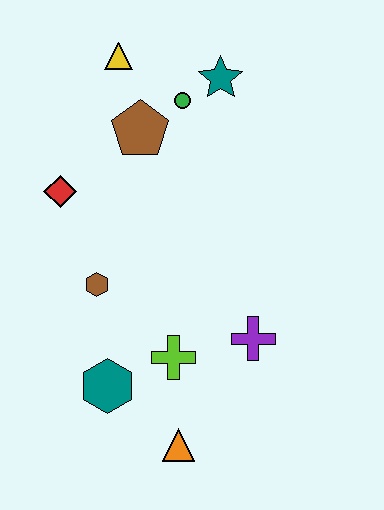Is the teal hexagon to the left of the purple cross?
Yes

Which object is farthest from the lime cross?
The yellow triangle is farthest from the lime cross.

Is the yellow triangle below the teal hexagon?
No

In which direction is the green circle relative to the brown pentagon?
The green circle is to the right of the brown pentagon.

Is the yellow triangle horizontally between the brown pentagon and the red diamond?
Yes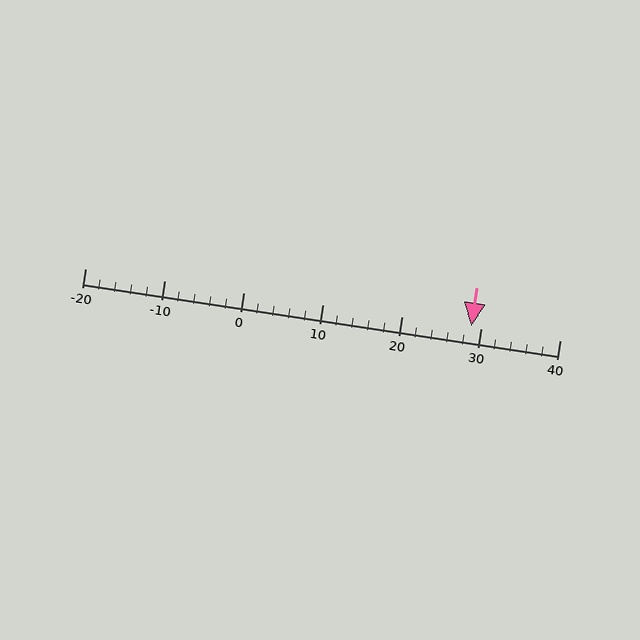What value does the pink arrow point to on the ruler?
The pink arrow points to approximately 29.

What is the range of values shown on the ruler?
The ruler shows values from -20 to 40.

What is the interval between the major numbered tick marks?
The major tick marks are spaced 10 units apart.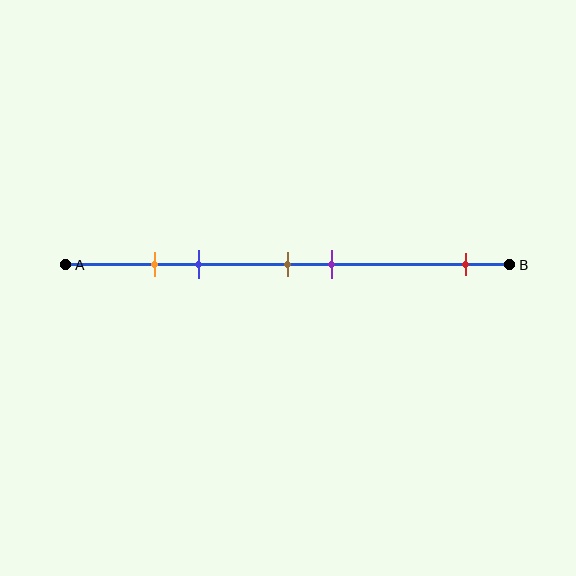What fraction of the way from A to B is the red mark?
The red mark is approximately 90% (0.9) of the way from A to B.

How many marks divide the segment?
There are 5 marks dividing the segment.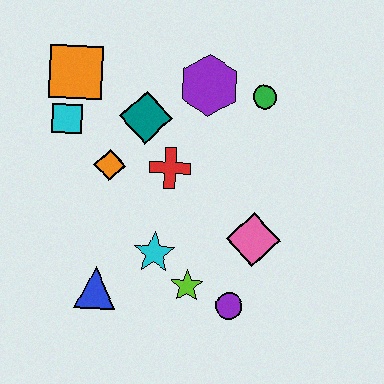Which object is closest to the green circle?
The purple hexagon is closest to the green circle.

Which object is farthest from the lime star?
The orange square is farthest from the lime star.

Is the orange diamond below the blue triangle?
No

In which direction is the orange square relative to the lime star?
The orange square is above the lime star.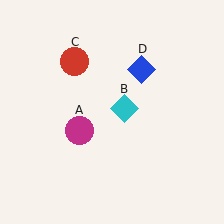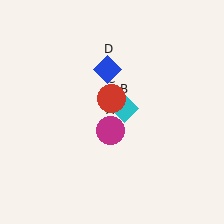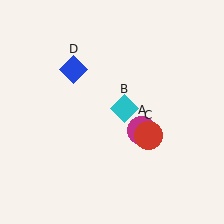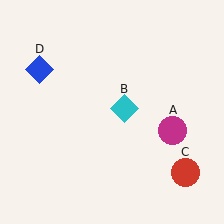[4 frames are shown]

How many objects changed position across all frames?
3 objects changed position: magenta circle (object A), red circle (object C), blue diamond (object D).